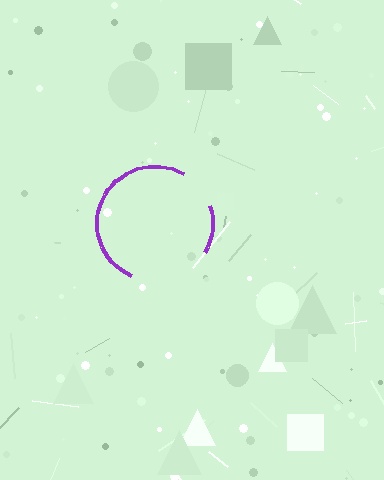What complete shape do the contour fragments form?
The contour fragments form a circle.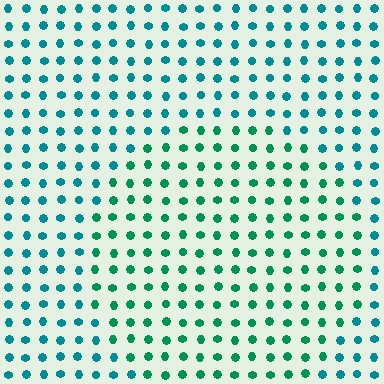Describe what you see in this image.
The image is filled with small teal elements in a uniform arrangement. A circle-shaped region is visible where the elements are tinted to a slightly different hue, forming a subtle color boundary.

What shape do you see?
I see a circle.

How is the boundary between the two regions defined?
The boundary is defined purely by a slight shift in hue (about 27 degrees). Spacing, size, and orientation are identical on both sides.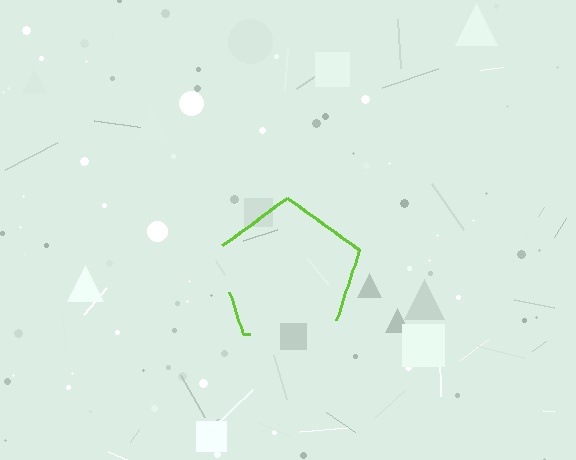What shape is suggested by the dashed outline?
The dashed outline suggests a pentagon.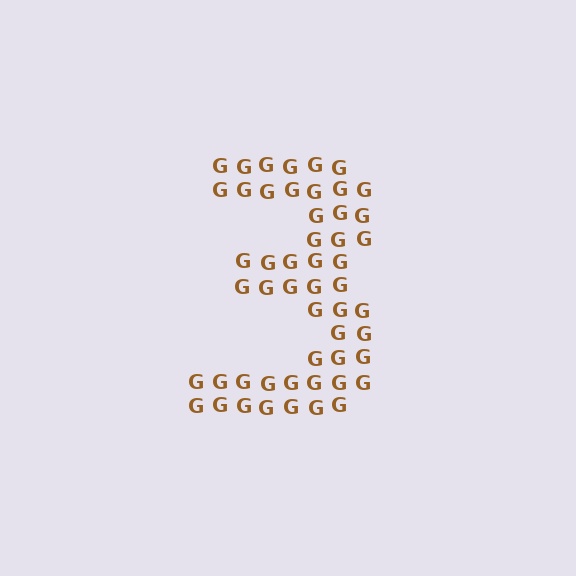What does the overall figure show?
The overall figure shows the digit 3.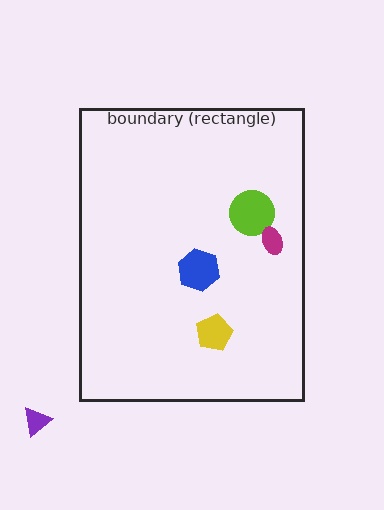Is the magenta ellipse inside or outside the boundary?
Inside.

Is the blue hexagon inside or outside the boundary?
Inside.